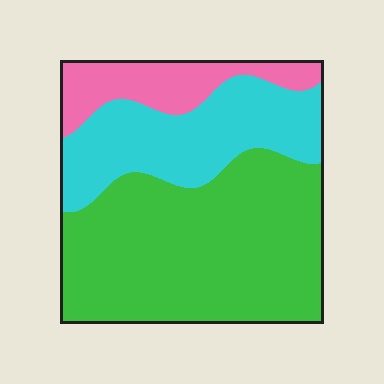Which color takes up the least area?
Pink, at roughly 15%.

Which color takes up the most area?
Green, at roughly 55%.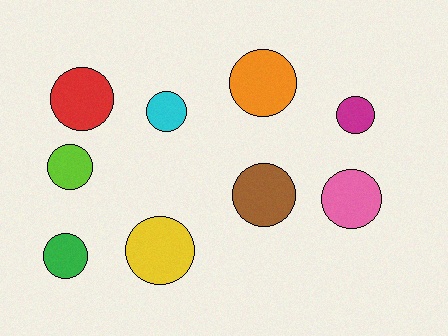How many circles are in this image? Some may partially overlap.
There are 9 circles.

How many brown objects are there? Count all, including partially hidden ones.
There is 1 brown object.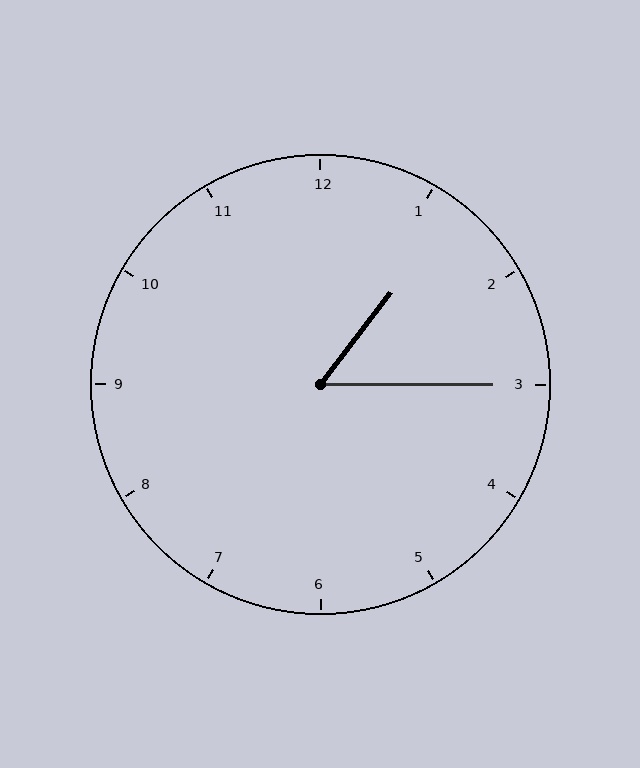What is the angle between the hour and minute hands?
Approximately 52 degrees.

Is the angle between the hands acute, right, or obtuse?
It is acute.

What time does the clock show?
1:15.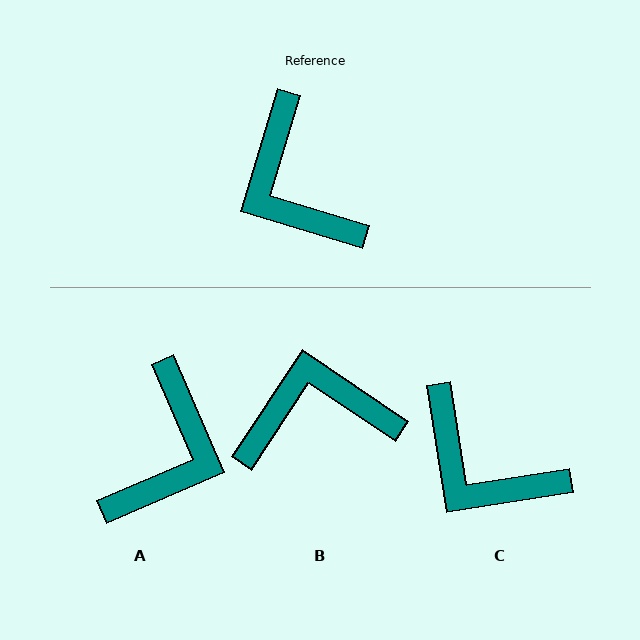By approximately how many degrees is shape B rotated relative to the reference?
Approximately 107 degrees clockwise.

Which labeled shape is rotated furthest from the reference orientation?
A, about 130 degrees away.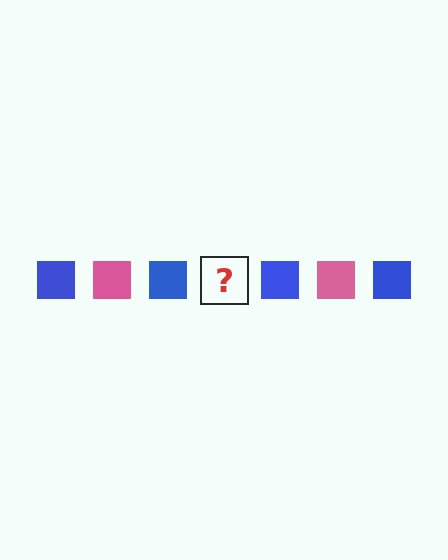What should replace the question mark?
The question mark should be replaced with a pink square.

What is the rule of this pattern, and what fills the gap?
The rule is that the pattern cycles through blue, pink squares. The gap should be filled with a pink square.